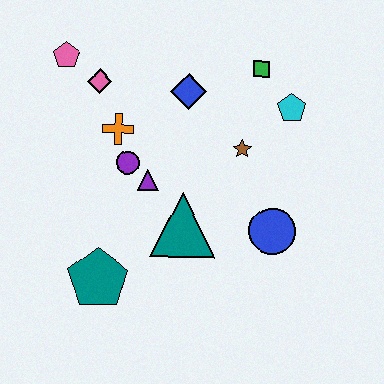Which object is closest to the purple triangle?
The purple circle is closest to the purple triangle.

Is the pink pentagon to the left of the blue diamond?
Yes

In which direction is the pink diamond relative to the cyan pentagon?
The pink diamond is to the left of the cyan pentagon.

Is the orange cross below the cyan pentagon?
Yes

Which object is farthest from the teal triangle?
The pink pentagon is farthest from the teal triangle.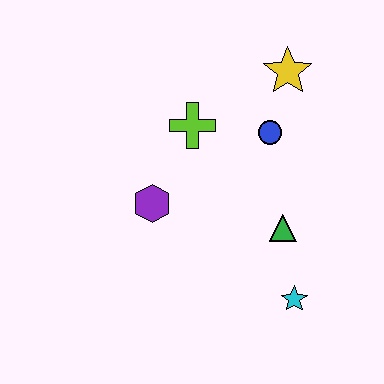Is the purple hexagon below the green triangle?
No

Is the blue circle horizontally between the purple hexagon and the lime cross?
No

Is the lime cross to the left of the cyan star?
Yes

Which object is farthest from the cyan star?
The yellow star is farthest from the cyan star.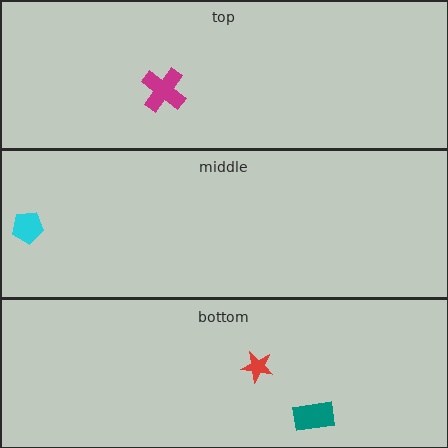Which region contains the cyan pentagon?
The middle region.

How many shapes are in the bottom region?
2.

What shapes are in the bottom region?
The teal rectangle, the red star.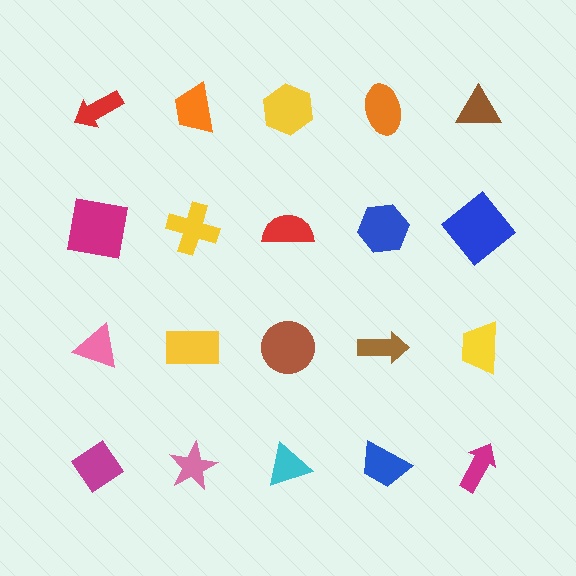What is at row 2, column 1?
A magenta square.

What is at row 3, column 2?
A yellow rectangle.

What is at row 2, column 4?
A blue hexagon.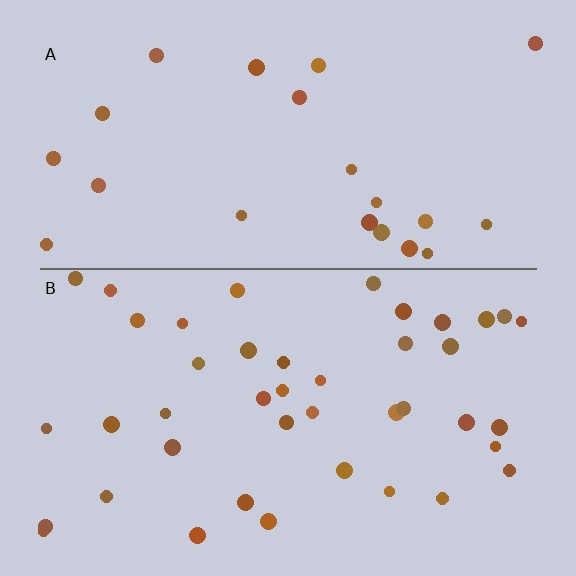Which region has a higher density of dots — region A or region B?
B (the bottom).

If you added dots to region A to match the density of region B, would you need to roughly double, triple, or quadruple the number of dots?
Approximately double.